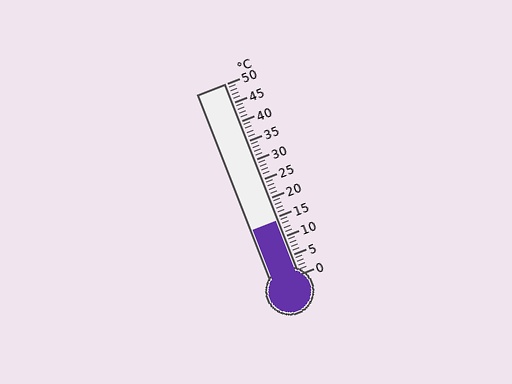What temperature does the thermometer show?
The thermometer shows approximately 14°C.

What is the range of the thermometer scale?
The thermometer scale ranges from 0°C to 50°C.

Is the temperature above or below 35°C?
The temperature is below 35°C.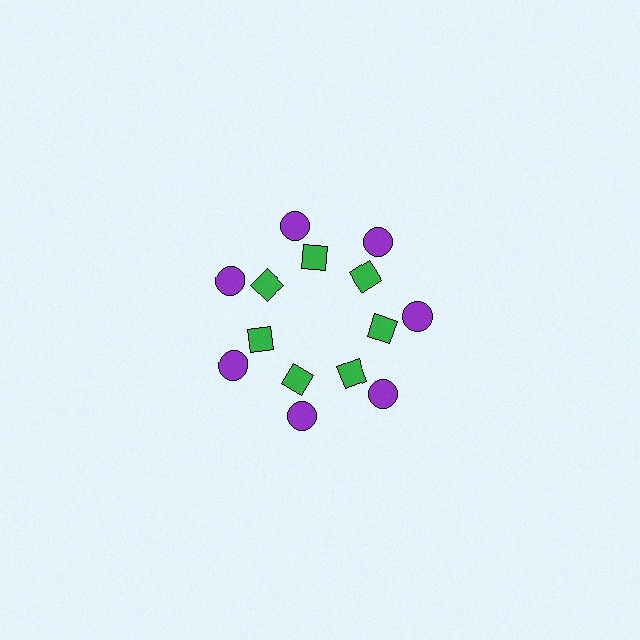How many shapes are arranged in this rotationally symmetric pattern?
There are 14 shapes, arranged in 7 groups of 2.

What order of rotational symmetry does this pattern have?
This pattern has 7-fold rotational symmetry.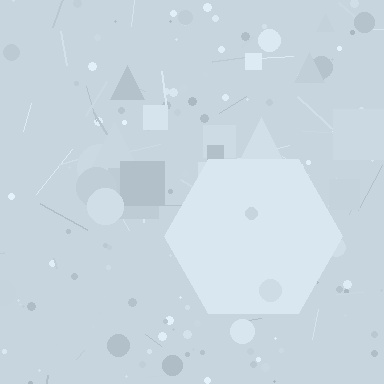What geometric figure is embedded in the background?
A hexagon is embedded in the background.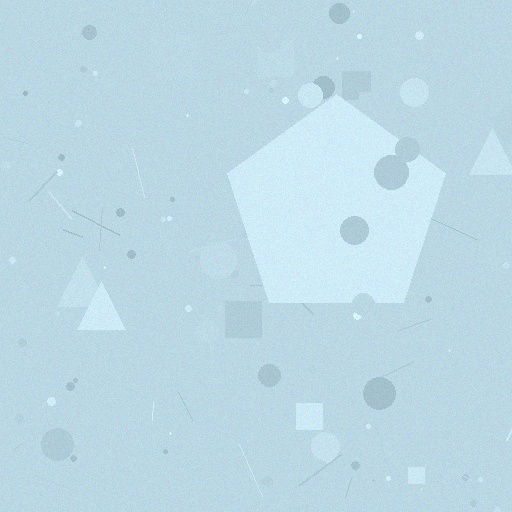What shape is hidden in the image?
A pentagon is hidden in the image.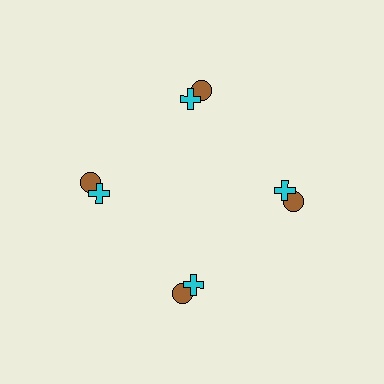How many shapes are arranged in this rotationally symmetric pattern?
There are 8 shapes, arranged in 4 groups of 2.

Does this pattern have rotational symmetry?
Yes, this pattern has 4-fold rotational symmetry. It looks the same after rotating 90 degrees around the center.